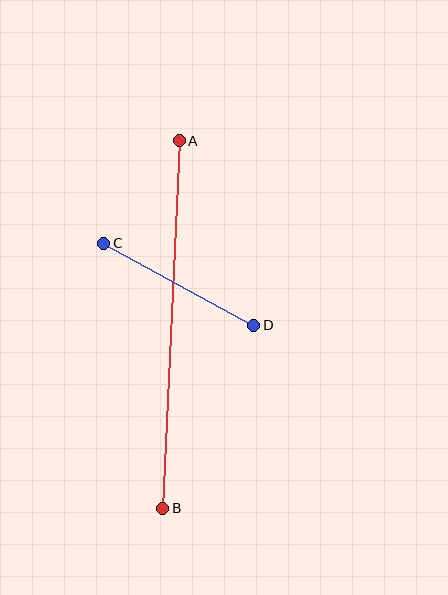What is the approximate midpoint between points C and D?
The midpoint is at approximately (179, 284) pixels.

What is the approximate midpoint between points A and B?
The midpoint is at approximately (171, 325) pixels.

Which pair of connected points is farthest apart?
Points A and B are farthest apart.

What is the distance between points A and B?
The distance is approximately 368 pixels.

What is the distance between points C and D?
The distance is approximately 171 pixels.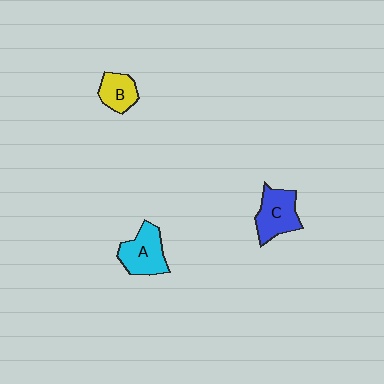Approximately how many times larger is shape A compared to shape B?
Approximately 1.5 times.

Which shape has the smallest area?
Shape B (yellow).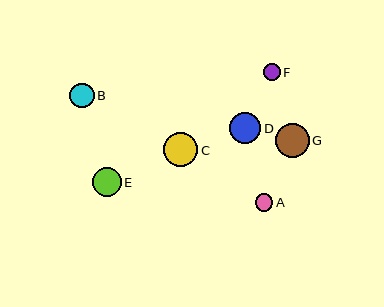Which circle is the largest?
Circle C is the largest with a size of approximately 34 pixels.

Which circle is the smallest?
Circle F is the smallest with a size of approximately 17 pixels.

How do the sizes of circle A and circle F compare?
Circle A and circle F are approximately the same size.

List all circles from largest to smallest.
From largest to smallest: C, G, D, E, B, A, F.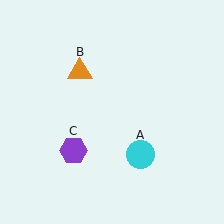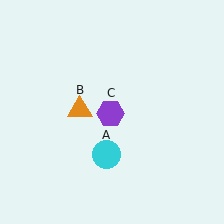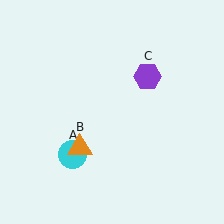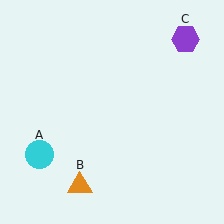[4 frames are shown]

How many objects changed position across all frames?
3 objects changed position: cyan circle (object A), orange triangle (object B), purple hexagon (object C).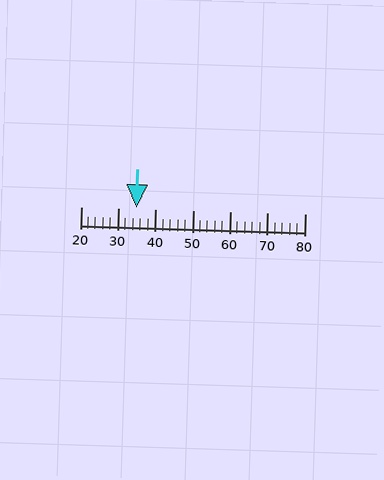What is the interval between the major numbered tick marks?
The major tick marks are spaced 10 units apart.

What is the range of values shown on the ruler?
The ruler shows values from 20 to 80.